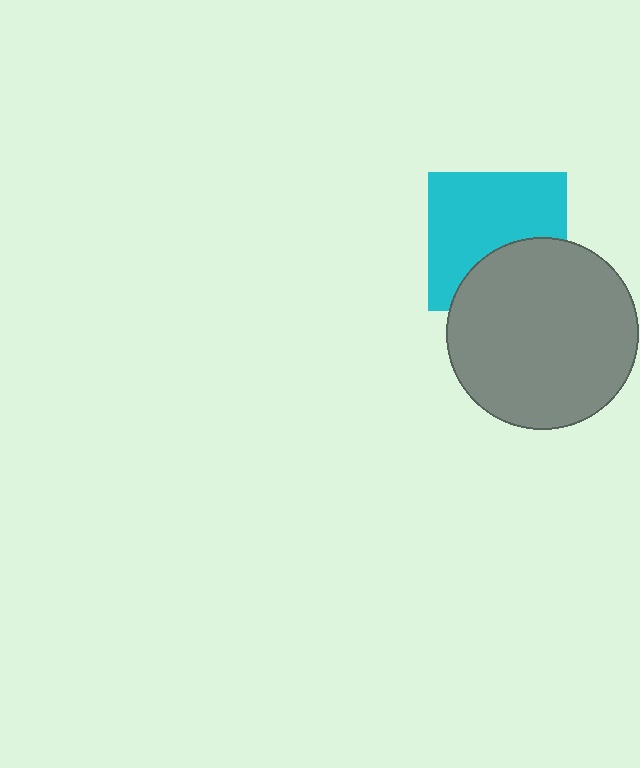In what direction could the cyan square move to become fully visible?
The cyan square could move up. That would shift it out from behind the gray circle entirely.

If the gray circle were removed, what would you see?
You would see the complete cyan square.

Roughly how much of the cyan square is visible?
About half of it is visible (roughly 64%).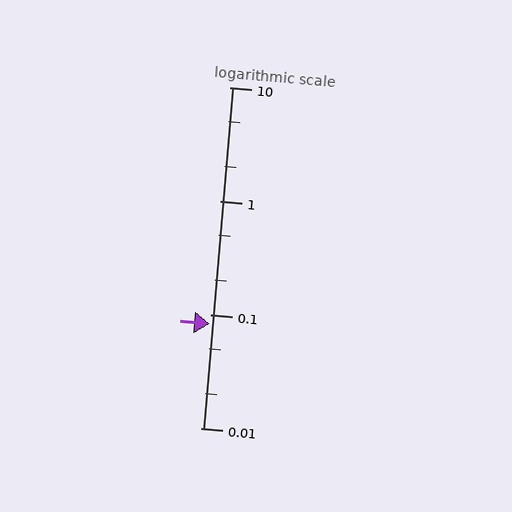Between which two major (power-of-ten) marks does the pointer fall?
The pointer is between 0.01 and 0.1.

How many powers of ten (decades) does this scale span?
The scale spans 3 decades, from 0.01 to 10.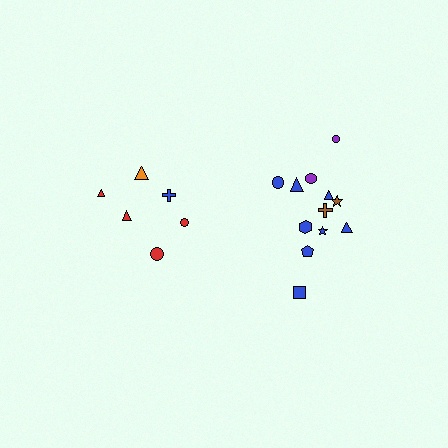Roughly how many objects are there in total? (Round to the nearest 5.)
Roughly 20 objects in total.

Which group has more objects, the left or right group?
The right group.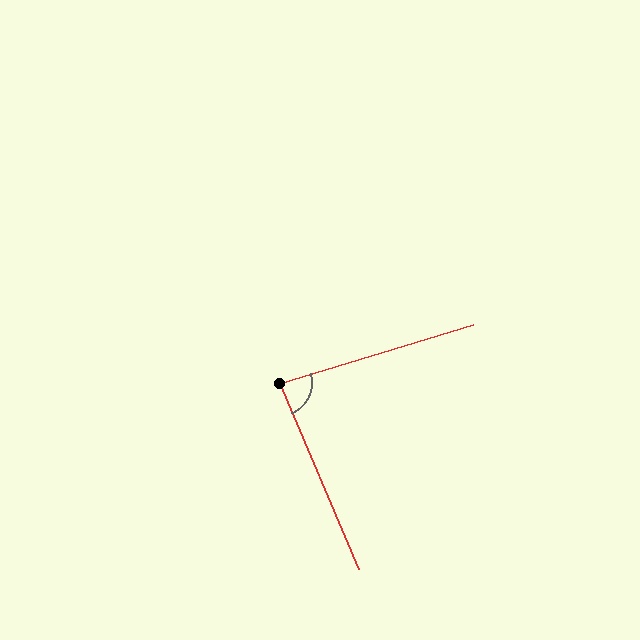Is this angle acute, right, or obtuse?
It is acute.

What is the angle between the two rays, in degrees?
Approximately 84 degrees.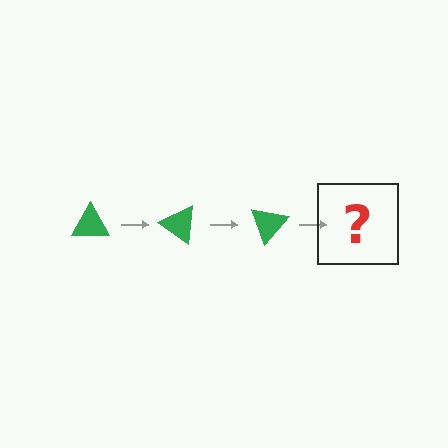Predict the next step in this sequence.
The next step is a green triangle rotated 105 degrees.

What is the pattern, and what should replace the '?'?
The pattern is that the triangle rotates 35 degrees each step. The '?' should be a green triangle rotated 105 degrees.